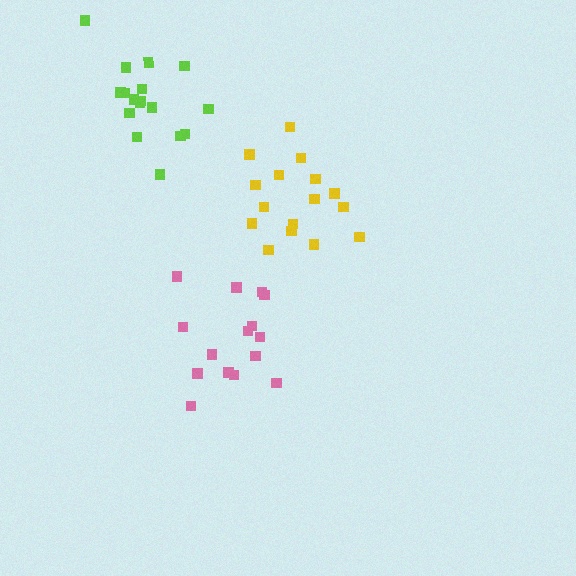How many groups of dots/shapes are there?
There are 3 groups.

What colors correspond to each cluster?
The clusters are colored: pink, lime, yellow.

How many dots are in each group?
Group 1: 15 dots, Group 2: 17 dots, Group 3: 16 dots (48 total).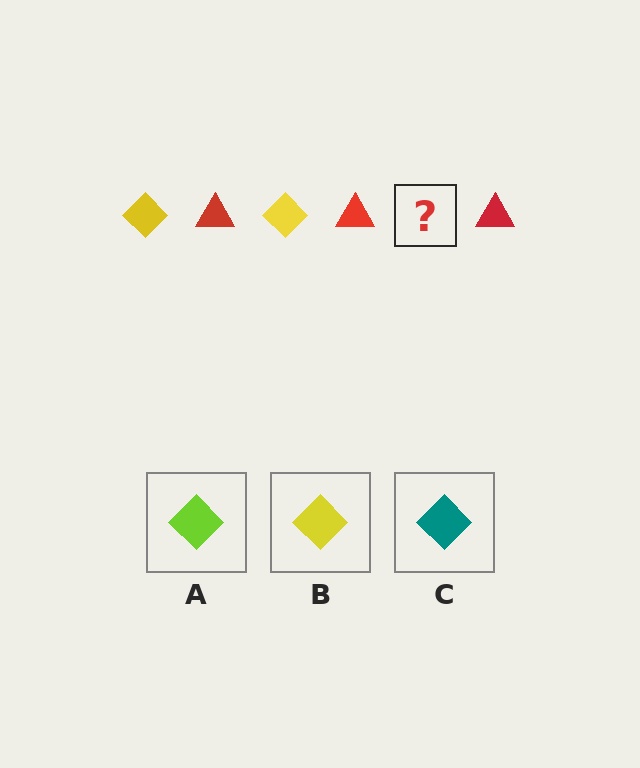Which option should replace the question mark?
Option B.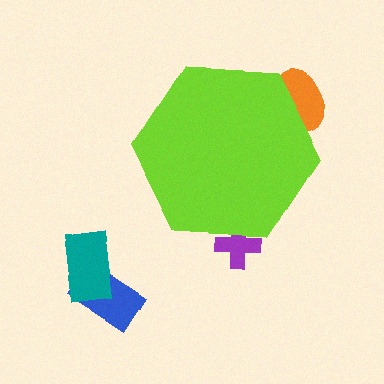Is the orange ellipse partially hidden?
Yes, the orange ellipse is partially hidden behind the lime hexagon.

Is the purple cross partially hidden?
Yes, the purple cross is partially hidden behind the lime hexagon.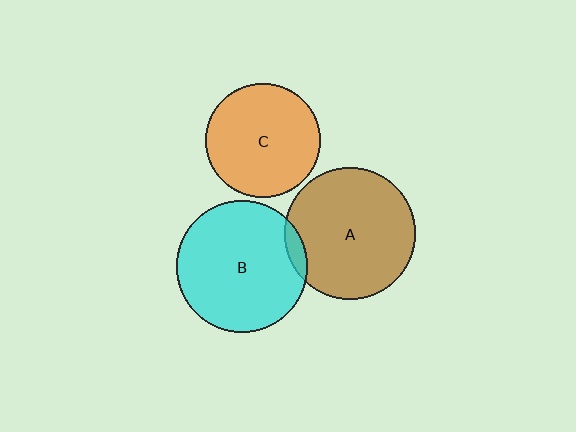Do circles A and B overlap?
Yes.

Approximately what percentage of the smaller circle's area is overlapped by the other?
Approximately 5%.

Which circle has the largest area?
Circle B (cyan).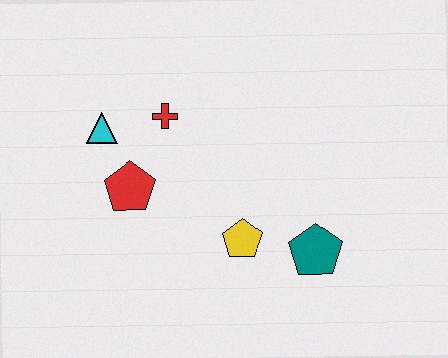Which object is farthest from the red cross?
The teal pentagon is farthest from the red cross.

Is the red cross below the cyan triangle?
No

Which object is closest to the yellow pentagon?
The teal pentagon is closest to the yellow pentagon.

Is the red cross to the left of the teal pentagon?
Yes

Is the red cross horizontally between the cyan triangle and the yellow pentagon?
Yes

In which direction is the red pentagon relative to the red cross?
The red pentagon is below the red cross.